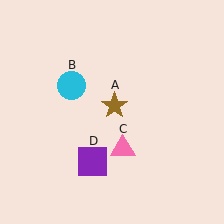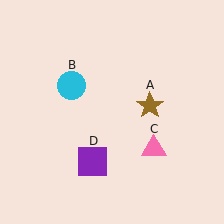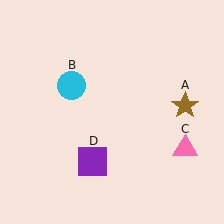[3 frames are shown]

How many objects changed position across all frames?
2 objects changed position: brown star (object A), pink triangle (object C).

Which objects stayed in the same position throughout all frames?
Cyan circle (object B) and purple square (object D) remained stationary.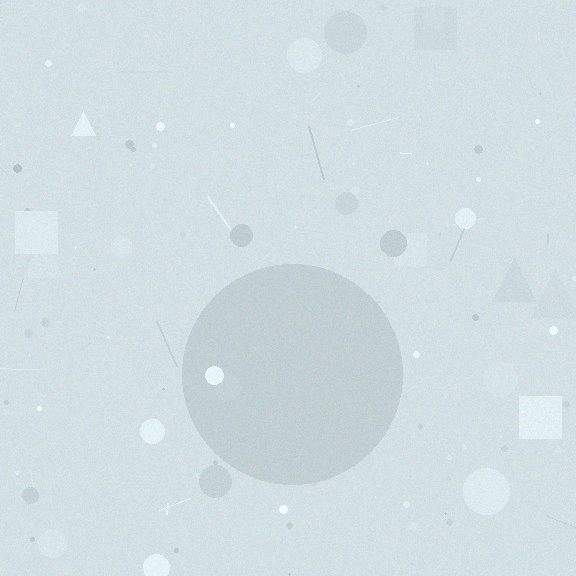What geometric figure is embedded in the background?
A circle is embedded in the background.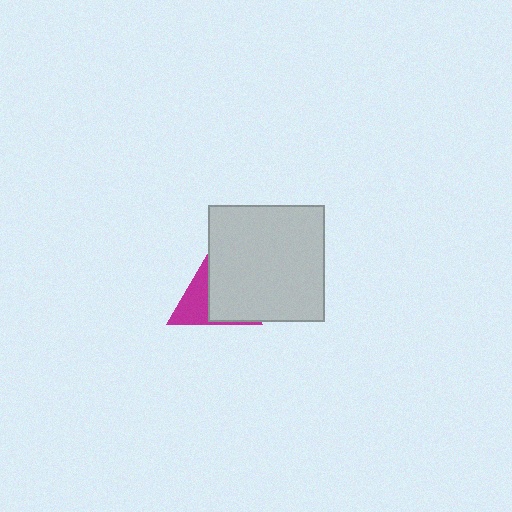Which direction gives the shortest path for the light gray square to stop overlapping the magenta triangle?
Moving right gives the shortest separation.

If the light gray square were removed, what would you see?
You would see the complete magenta triangle.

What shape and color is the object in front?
The object in front is a light gray square.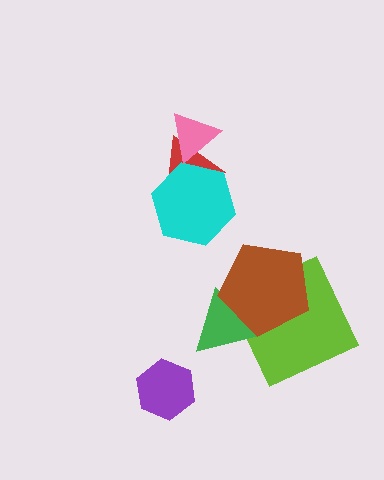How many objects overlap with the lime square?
2 objects overlap with the lime square.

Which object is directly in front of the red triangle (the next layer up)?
The cyan hexagon is directly in front of the red triangle.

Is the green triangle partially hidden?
Yes, it is partially covered by another shape.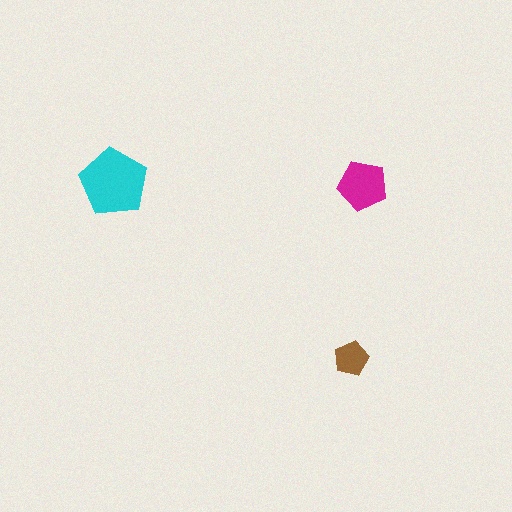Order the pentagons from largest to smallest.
the cyan one, the magenta one, the brown one.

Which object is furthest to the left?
The cyan pentagon is leftmost.